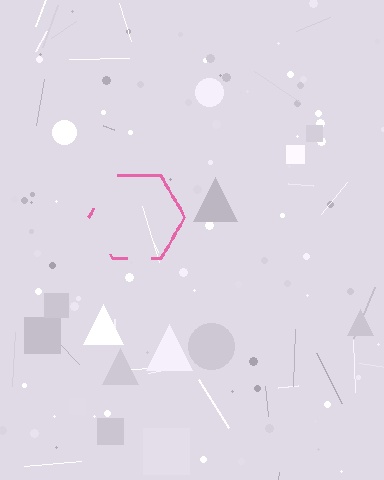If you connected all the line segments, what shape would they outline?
They would outline a hexagon.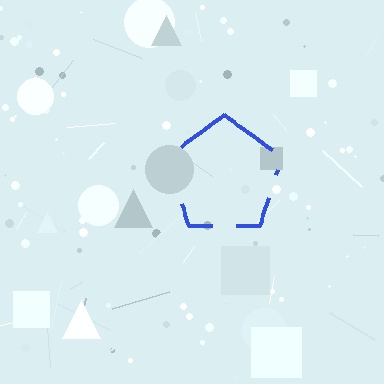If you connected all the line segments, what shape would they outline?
They would outline a pentagon.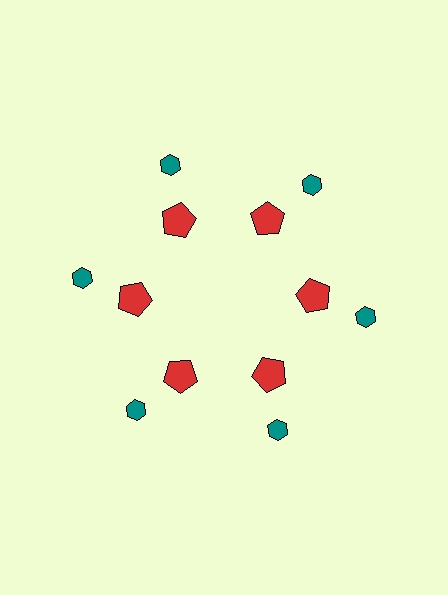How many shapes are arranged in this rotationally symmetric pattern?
There are 12 shapes, arranged in 6 groups of 2.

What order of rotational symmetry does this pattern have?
This pattern has 6-fold rotational symmetry.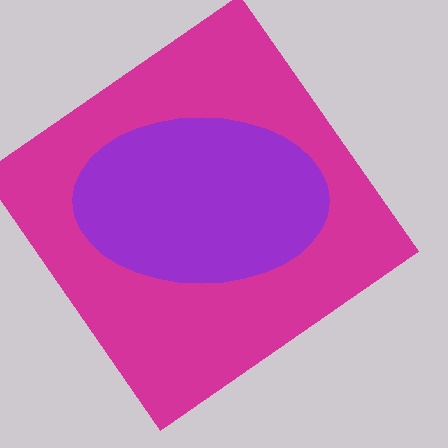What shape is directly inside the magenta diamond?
The purple ellipse.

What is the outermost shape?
The magenta diamond.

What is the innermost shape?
The purple ellipse.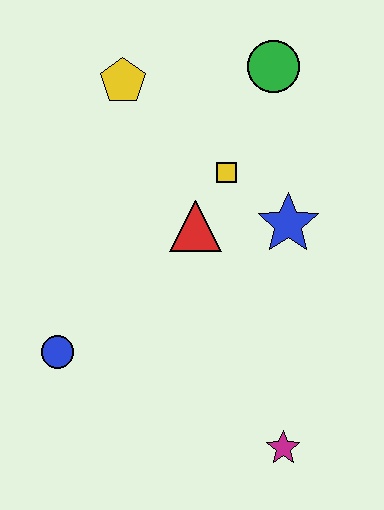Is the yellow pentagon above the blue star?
Yes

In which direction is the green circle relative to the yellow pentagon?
The green circle is to the right of the yellow pentagon.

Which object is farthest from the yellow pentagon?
The magenta star is farthest from the yellow pentagon.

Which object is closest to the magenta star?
The blue star is closest to the magenta star.